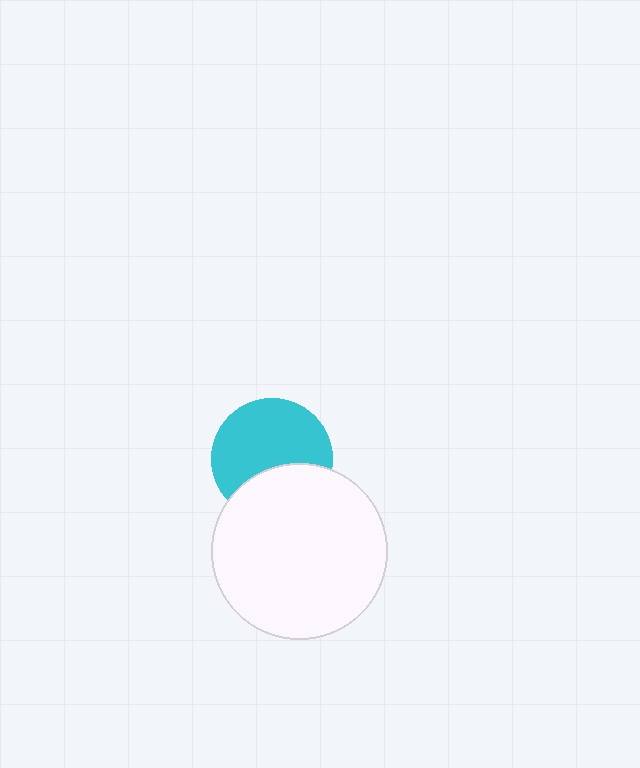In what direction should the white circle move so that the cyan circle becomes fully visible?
The white circle should move down. That is the shortest direction to clear the overlap and leave the cyan circle fully visible.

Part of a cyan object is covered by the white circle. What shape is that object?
It is a circle.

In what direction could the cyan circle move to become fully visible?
The cyan circle could move up. That would shift it out from behind the white circle entirely.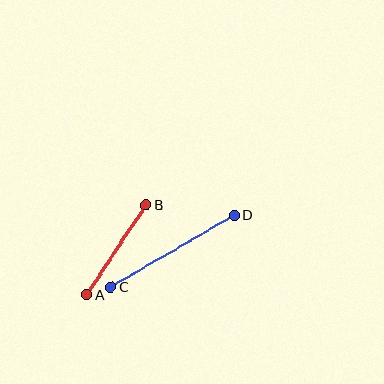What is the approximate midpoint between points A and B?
The midpoint is at approximately (117, 250) pixels.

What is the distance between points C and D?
The distance is approximately 143 pixels.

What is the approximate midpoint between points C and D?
The midpoint is at approximately (172, 252) pixels.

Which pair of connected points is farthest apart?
Points C and D are farthest apart.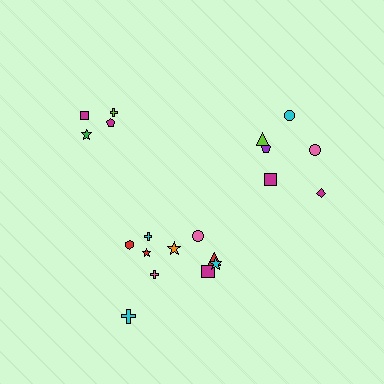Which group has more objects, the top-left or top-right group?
The top-right group.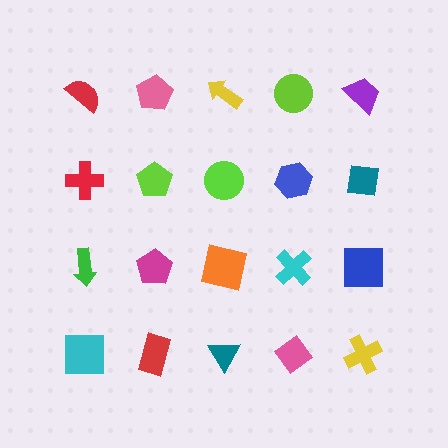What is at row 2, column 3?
A lime circle.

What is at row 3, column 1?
A green arrow.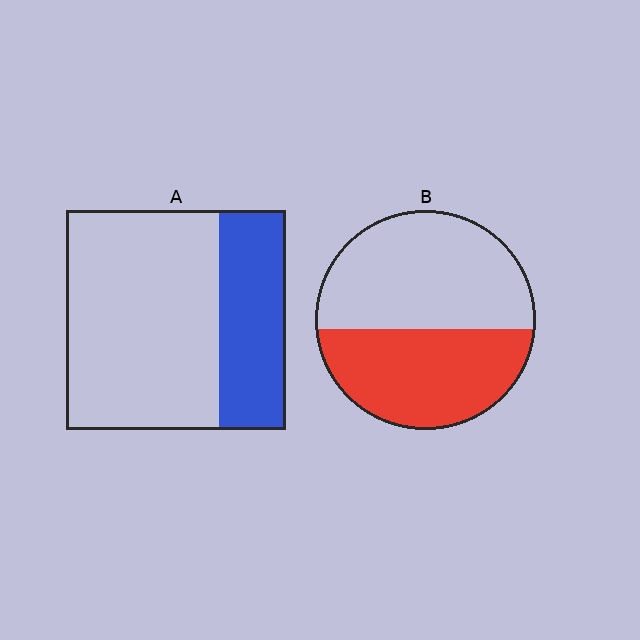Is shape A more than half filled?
No.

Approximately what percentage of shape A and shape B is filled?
A is approximately 30% and B is approximately 45%.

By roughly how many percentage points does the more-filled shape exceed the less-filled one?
By roughly 15 percentage points (B over A).